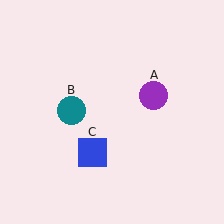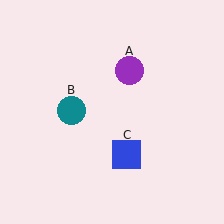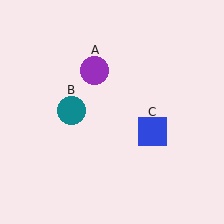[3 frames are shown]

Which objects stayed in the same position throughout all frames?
Teal circle (object B) remained stationary.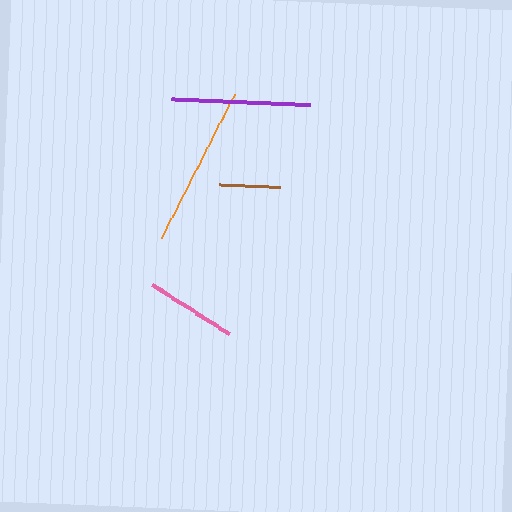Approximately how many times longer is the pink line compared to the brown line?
The pink line is approximately 1.5 times the length of the brown line.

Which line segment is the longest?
The orange line is the longest at approximately 161 pixels.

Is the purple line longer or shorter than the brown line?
The purple line is longer than the brown line.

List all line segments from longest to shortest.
From longest to shortest: orange, purple, pink, brown.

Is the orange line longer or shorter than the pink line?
The orange line is longer than the pink line.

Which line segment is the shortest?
The brown line is the shortest at approximately 61 pixels.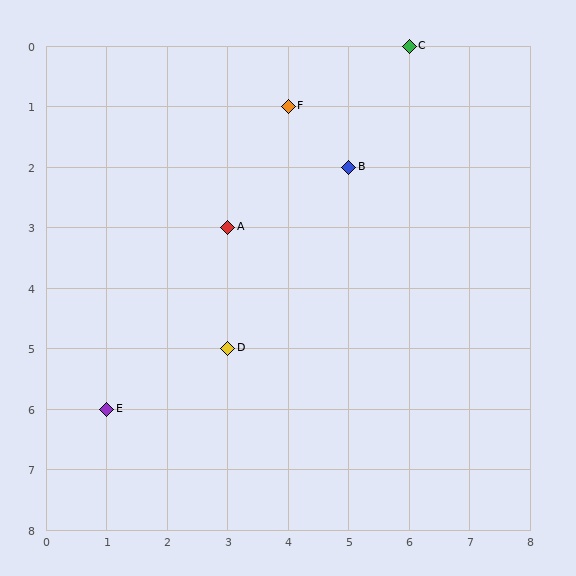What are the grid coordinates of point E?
Point E is at grid coordinates (1, 6).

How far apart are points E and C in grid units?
Points E and C are 5 columns and 6 rows apart (about 7.8 grid units diagonally).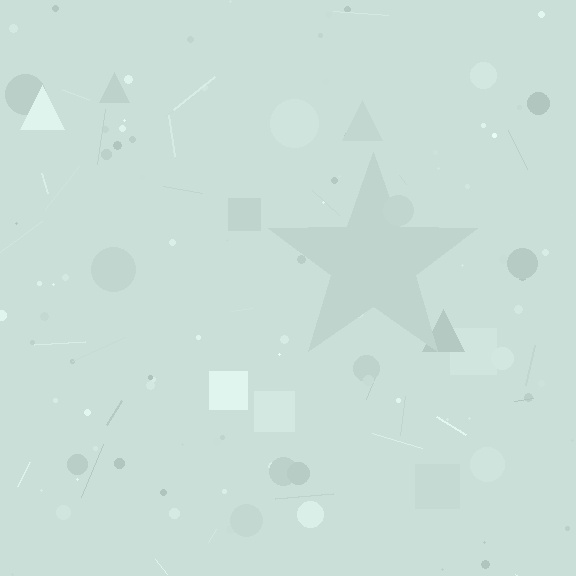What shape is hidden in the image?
A star is hidden in the image.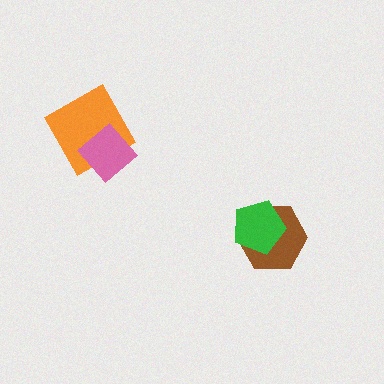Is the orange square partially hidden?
Yes, it is partially covered by another shape.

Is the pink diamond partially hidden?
No, no other shape covers it.